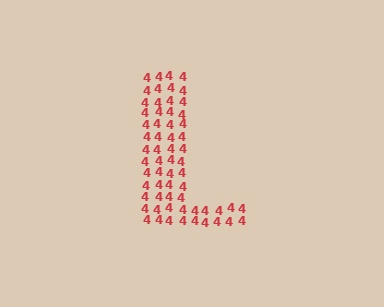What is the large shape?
The large shape is the letter L.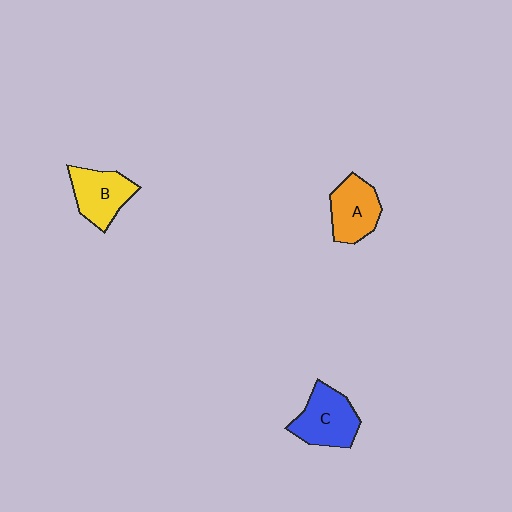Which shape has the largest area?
Shape C (blue).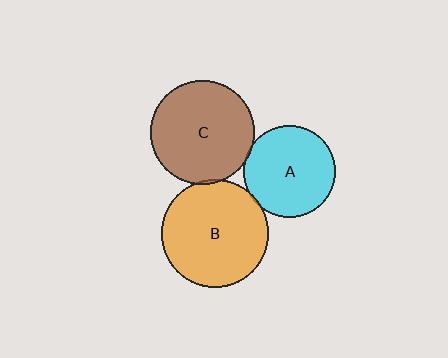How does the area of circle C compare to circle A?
Approximately 1.3 times.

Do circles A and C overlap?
Yes.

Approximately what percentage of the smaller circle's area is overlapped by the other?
Approximately 5%.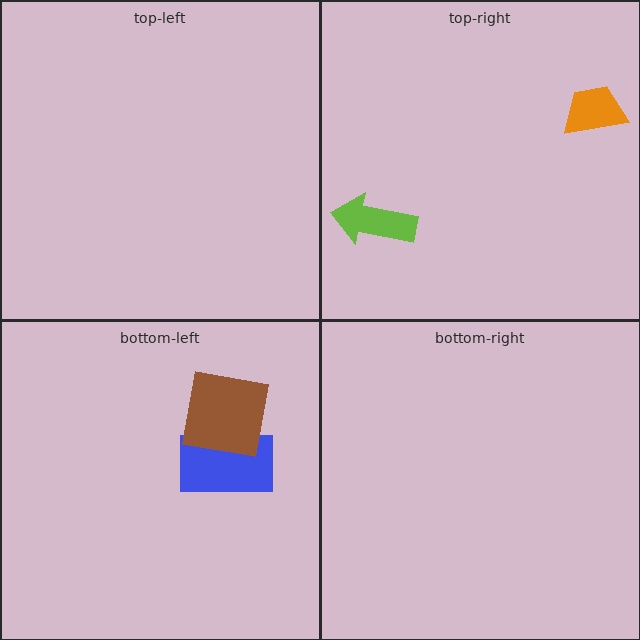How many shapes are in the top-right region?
2.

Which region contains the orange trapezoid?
The top-right region.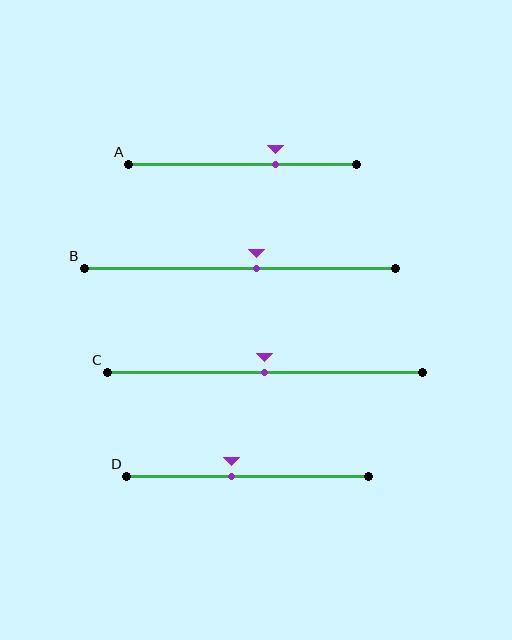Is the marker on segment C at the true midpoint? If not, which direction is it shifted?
Yes, the marker on segment C is at the true midpoint.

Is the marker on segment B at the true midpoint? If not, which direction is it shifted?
No, the marker on segment B is shifted to the right by about 5% of the segment length.